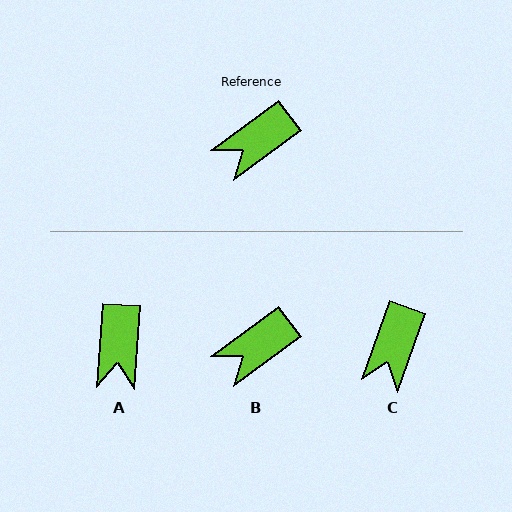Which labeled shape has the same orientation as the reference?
B.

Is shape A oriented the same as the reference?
No, it is off by about 50 degrees.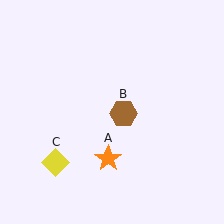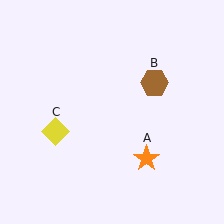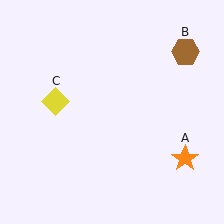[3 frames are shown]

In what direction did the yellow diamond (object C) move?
The yellow diamond (object C) moved up.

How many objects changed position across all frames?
3 objects changed position: orange star (object A), brown hexagon (object B), yellow diamond (object C).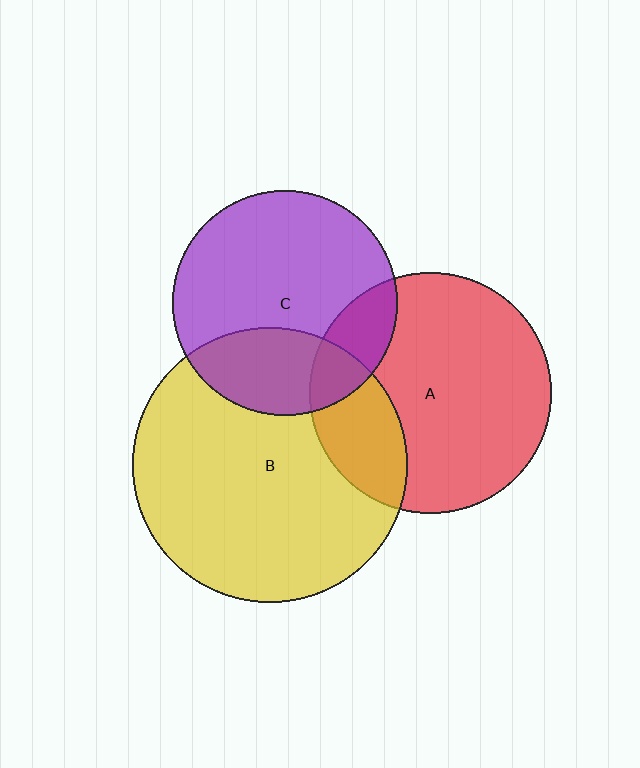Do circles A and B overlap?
Yes.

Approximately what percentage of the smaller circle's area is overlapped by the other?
Approximately 25%.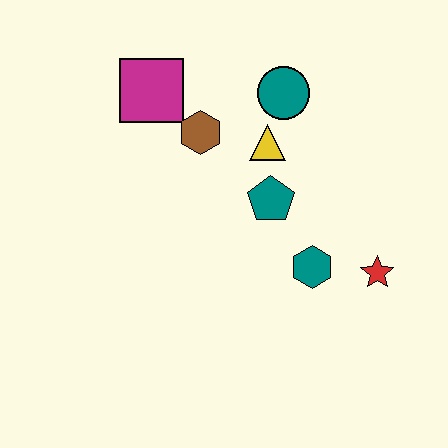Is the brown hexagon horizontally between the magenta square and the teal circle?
Yes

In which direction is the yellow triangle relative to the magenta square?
The yellow triangle is to the right of the magenta square.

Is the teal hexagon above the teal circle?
No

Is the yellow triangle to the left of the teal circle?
Yes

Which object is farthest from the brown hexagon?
The red star is farthest from the brown hexagon.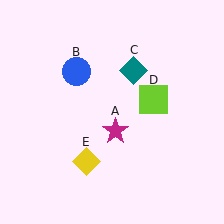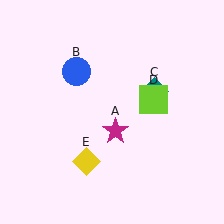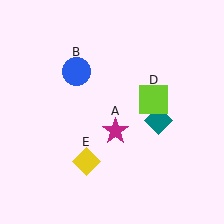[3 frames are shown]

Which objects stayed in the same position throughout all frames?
Magenta star (object A) and blue circle (object B) and lime square (object D) and yellow diamond (object E) remained stationary.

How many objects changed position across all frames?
1 object changed position: teal diamond (object C).